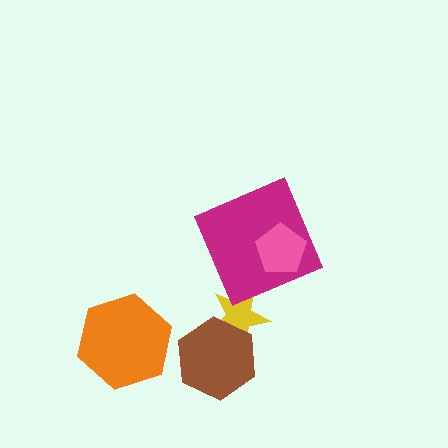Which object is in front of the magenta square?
The pink pentagon is in front of the magenta square.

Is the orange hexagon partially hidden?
No, no other shape covers it.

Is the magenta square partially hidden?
Yes, it is partially covered by another shape.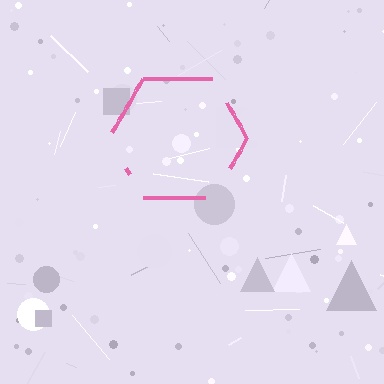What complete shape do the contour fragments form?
The contour fragments form a hexagon.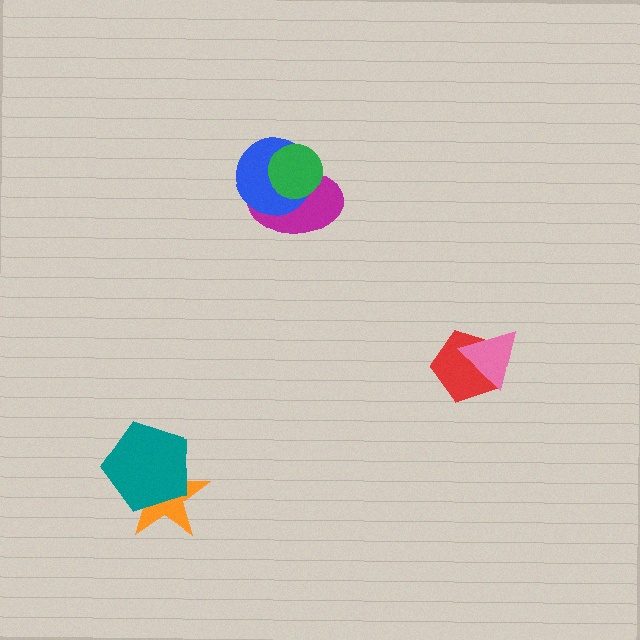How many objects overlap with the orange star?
1 object overlaps with the orange star.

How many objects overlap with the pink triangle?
1 object overlaps with the pink triangle.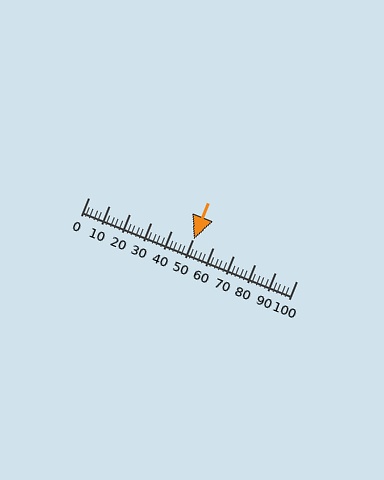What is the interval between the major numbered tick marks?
The major tick marks are spaced 10 units apart.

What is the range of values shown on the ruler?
The ruler shows values from 0 to 100.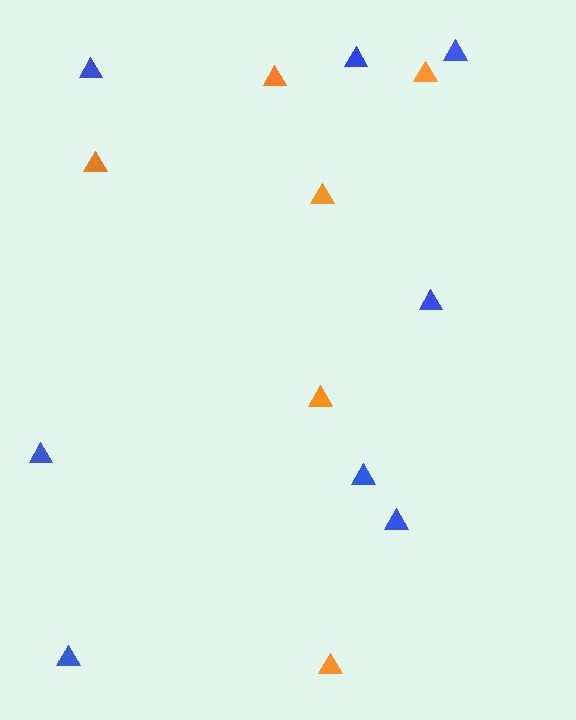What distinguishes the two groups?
There are 2 groups: one group of blue triangles (8) and one group of orange triangles (6).